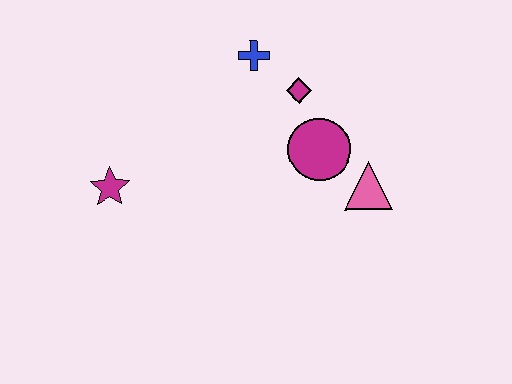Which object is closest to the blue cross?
The magenta diamond is closest to the blue cross.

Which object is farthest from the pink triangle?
The magenta star is farthest from the pink triangle.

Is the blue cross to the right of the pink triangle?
No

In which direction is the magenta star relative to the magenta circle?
The magenta star is to the left of the magenta circle.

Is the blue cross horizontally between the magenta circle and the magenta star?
Yes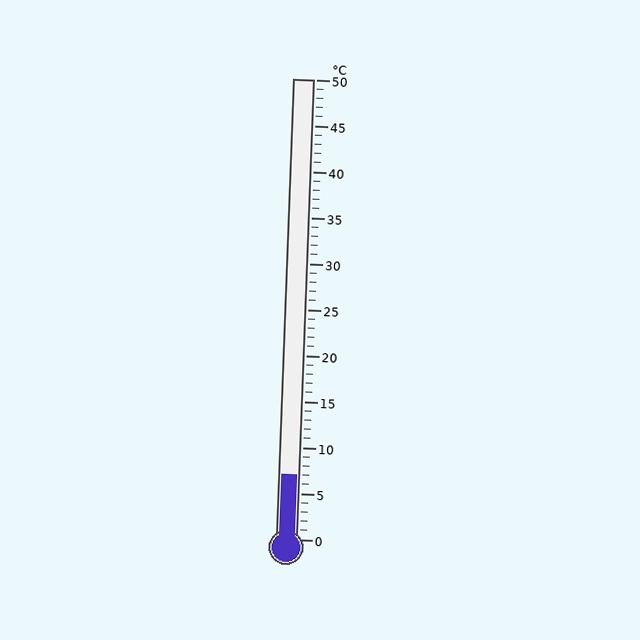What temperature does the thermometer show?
The thermometer shows approximately 7°C.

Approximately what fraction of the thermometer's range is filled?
The thermometer is filled to approximately 15% of its range.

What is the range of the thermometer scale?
The thermometer scale ranges from 0°C to 50°C.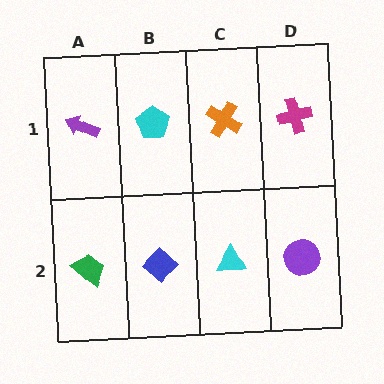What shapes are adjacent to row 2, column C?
An orange cross (row 1, column C), a blue diamond (row 2, column B), a purple circle (row 2, column D).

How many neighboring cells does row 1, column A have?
2.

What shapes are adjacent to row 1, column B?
A blue diamond (row 2, column B), a purple arrow (row 1, column A), an orange cross (row 1, column C).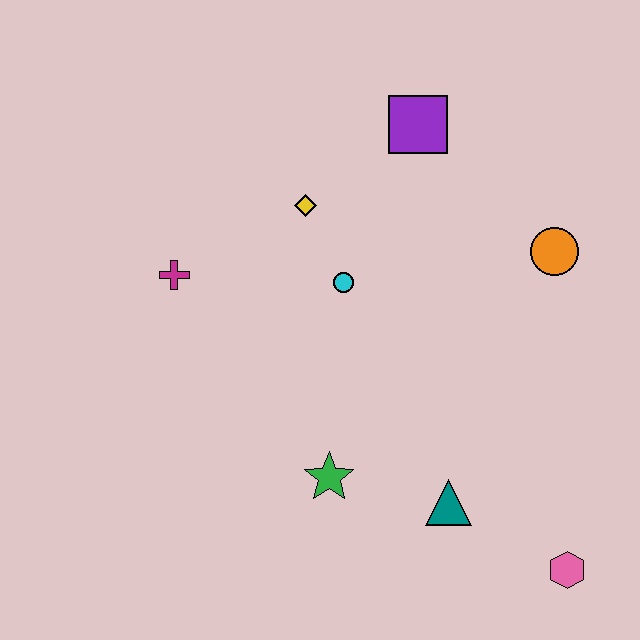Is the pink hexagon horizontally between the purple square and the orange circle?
No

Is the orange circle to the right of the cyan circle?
Yes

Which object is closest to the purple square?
The yellow diamond is closest to the purple square.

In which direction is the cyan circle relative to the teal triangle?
The cyan circle is above the teal triangle.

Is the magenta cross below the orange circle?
Yes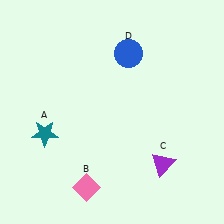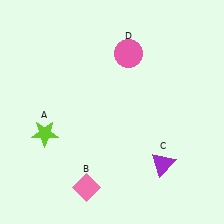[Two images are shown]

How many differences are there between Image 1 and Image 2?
There are 2 differences between the two images.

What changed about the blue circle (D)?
In Image 1, D is blue. In Image 2, it changed to pink.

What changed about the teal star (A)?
In Image 1, A is teal. In Image 2, it changed to lime.